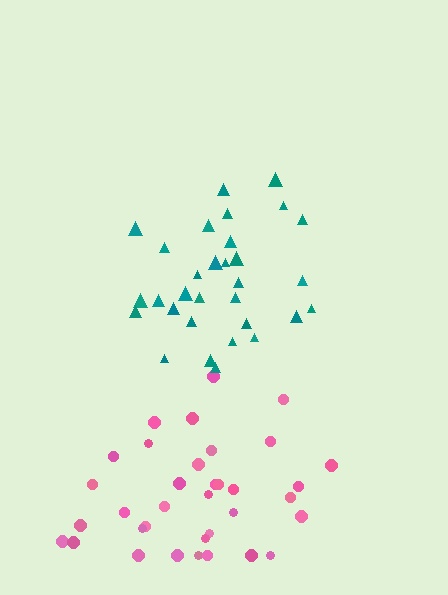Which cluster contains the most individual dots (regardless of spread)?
Pink (35).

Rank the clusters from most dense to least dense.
teal, pink.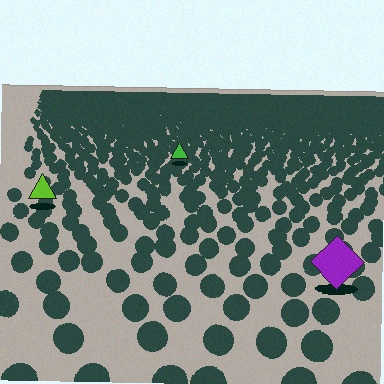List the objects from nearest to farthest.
From nearest to farthest: the purple diamond, the lime triangle, the green triangle.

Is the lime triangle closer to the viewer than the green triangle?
Yes. The lime triangle is closer — you can tell from the texture gradient: the ground texture is coarser near it.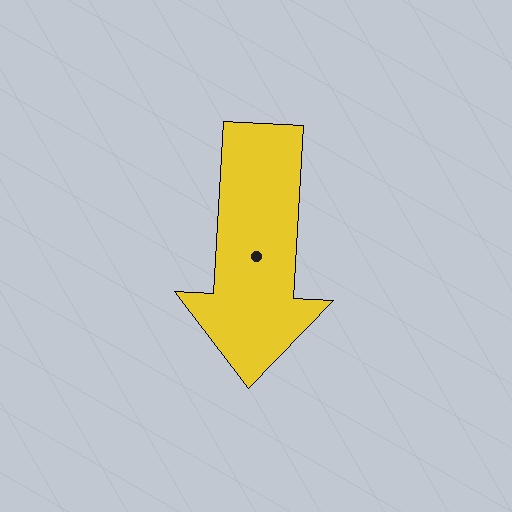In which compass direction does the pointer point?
South.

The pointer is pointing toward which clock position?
Roughly 6 o'clock.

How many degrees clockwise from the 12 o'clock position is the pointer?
Approximately 183 degrees.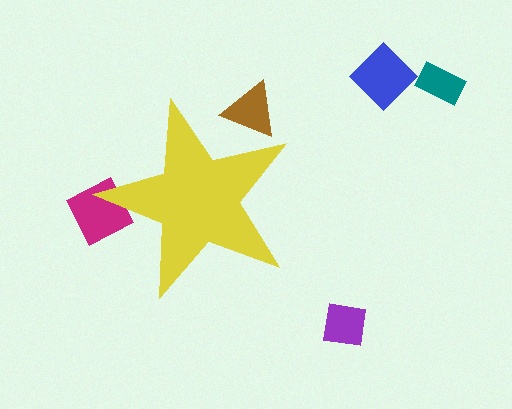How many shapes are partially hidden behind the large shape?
2 shapes are partially hidden.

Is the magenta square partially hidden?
Yes, the magenta square is partially hidden behind the yellow star.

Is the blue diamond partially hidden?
No, the blue diamond is fully visible.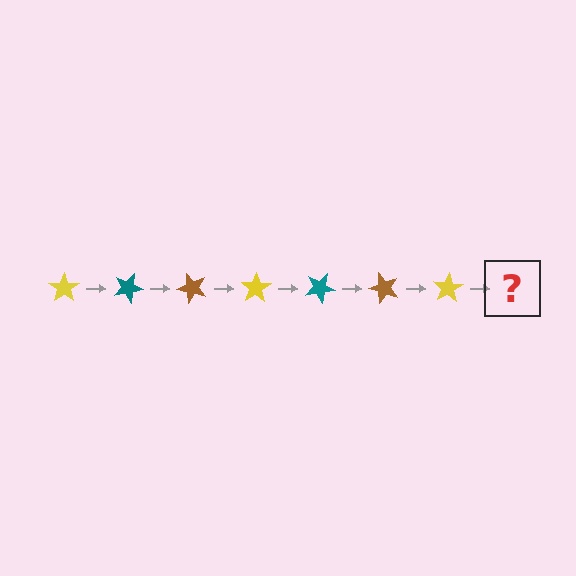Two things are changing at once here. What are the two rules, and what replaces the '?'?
The two rules are that it rotates 25 degrees each step and the color cycles through yellow, teal, and brown. The '?' should be a teal star, rotated 175 degrees from the start.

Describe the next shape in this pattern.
It should be a teal star, rotated 175 degrees from the start.